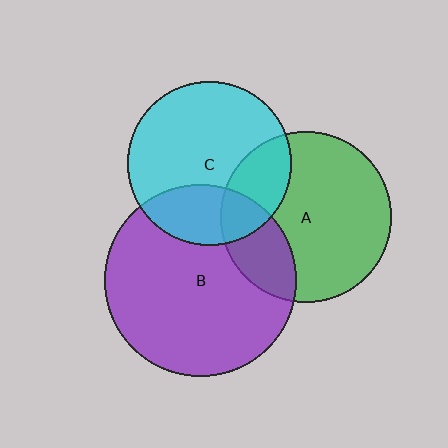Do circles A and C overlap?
Yes.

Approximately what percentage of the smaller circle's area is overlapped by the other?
Approximately 25%.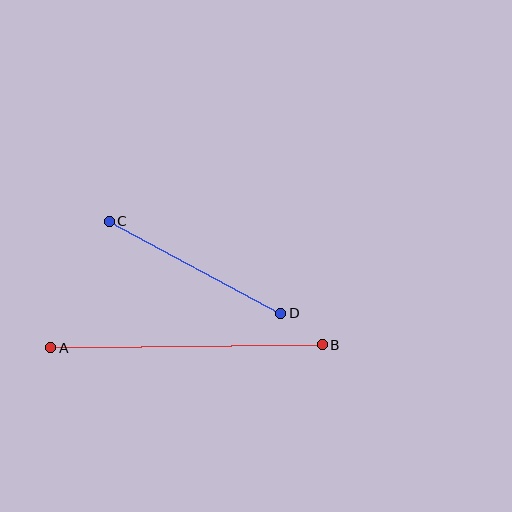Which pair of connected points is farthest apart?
Points A and B are farthest apart.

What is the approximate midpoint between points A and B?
The midpoint is at approximately (186, 346) pixels.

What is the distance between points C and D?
The distance is approximately 195 pixels.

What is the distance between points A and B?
The distance is approximately 272 pixels.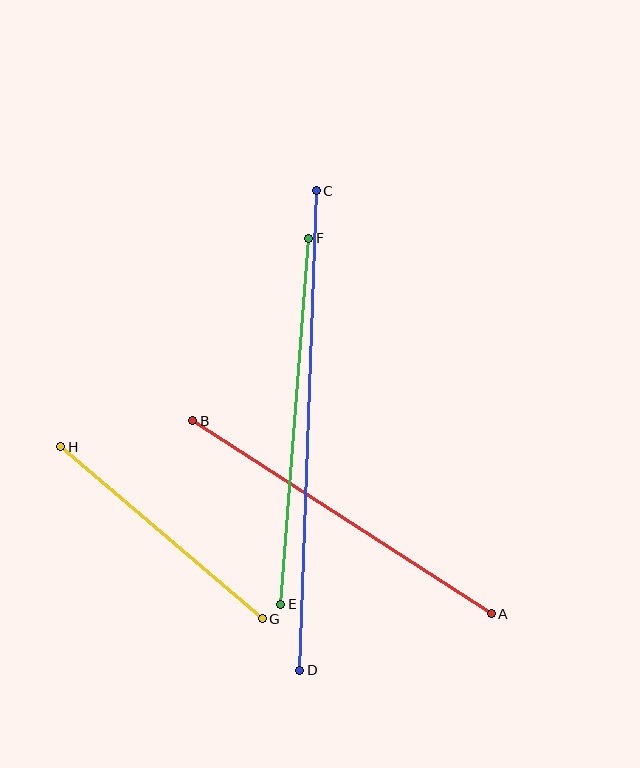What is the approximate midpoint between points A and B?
The midpoint is at approximately (342, 517) pixels.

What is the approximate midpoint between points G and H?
The midpoint is at approximately (162, 533) pixels.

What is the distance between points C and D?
The distance is approximately 480 pixels.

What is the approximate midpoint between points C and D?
The midpoint is at approximately (308, 430) pixels.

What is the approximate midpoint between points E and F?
The midpoint is at approximately (295, 421) pixels.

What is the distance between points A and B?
The distance is approximately 355 pixels.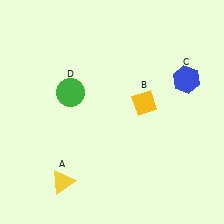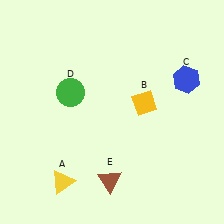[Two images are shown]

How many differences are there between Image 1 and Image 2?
There is 1 difference between the two images.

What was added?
A brown triangle (E) was added in Image 2.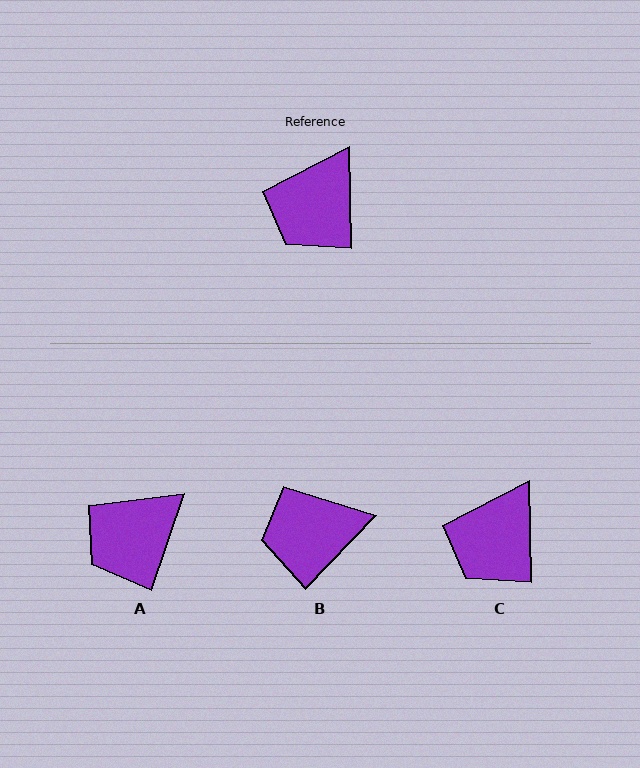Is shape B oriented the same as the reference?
No, it is off by about 45 degrees.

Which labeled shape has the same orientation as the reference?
C.